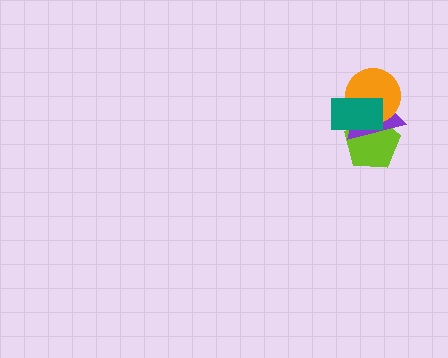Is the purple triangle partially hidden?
Yes, it is partially covered by another shape.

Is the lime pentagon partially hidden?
Yes, it is partially covered by another shape.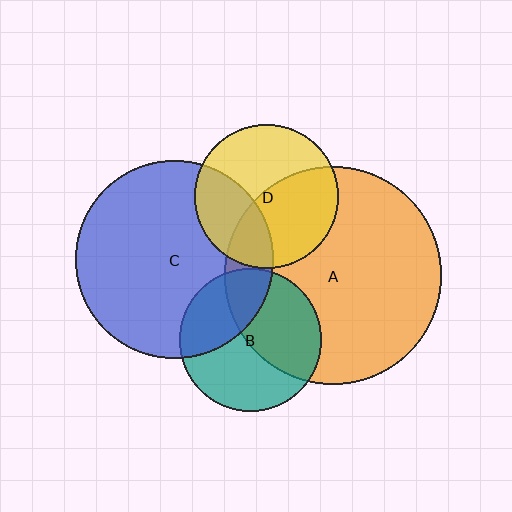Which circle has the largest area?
Circle A (orange).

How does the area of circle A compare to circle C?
Approximately 1.2 times.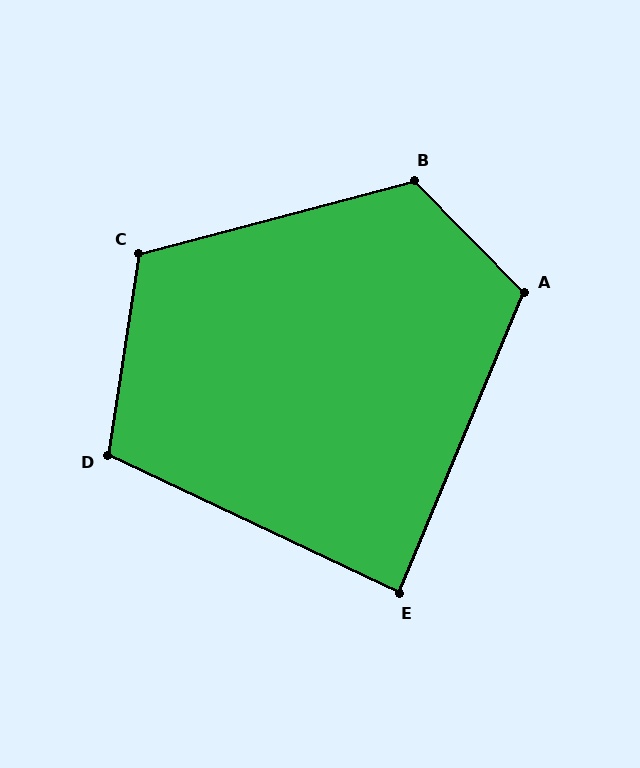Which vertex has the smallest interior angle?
E, at approximately 87 degrees.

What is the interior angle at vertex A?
Approximately 113 degrees (obtuse).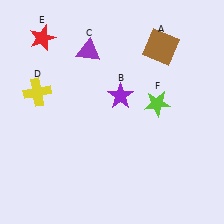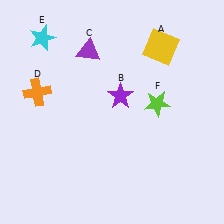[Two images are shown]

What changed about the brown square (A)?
In Image 1, A is brown. In Image 2, it changed to yellow.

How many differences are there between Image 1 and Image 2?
There are 3 differences between the two images.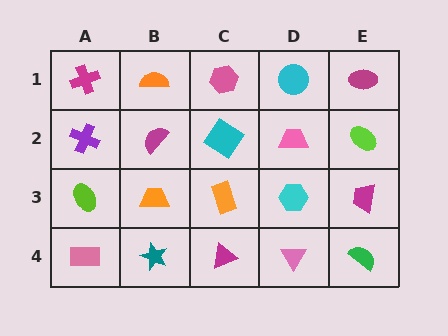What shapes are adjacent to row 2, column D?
A cyan circle (row 1, column D), a cyan hexagon (row 3, column D), a cyan diamond (row 2, column C), a lime ellipse (row 2, column E).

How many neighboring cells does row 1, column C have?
3.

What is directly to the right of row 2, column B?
A cyan diamond.